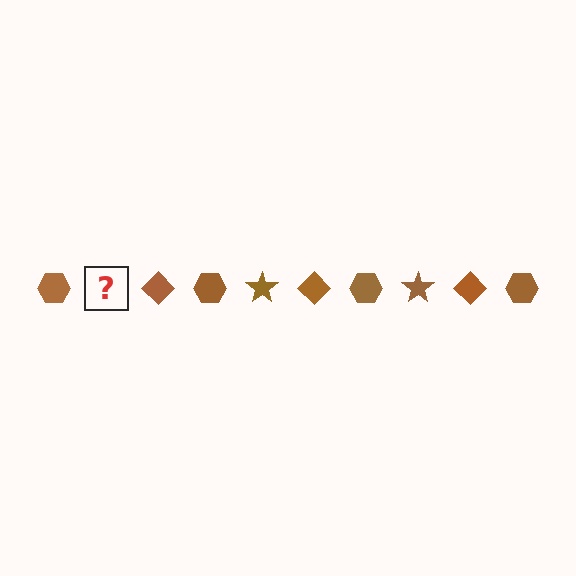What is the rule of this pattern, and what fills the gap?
The rule is that the pattern cycles through hexagon, star, diamond shapes in brown. The gap should be filled with a brown star.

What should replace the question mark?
The question mark should be replaced with a brown star.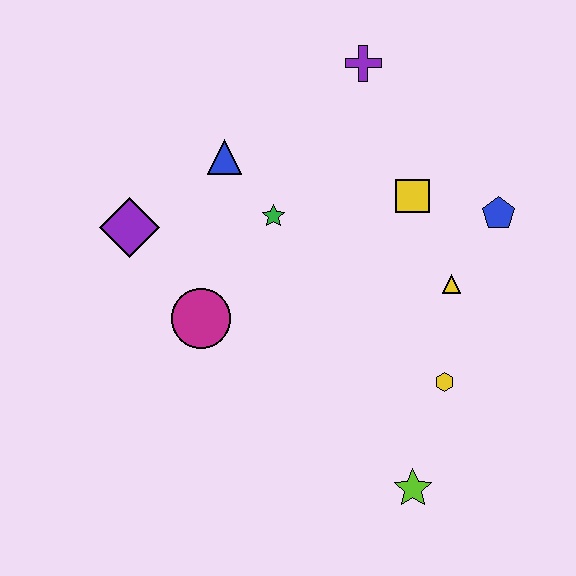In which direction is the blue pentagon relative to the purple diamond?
The blue pentagon is to the right of the purple diamond.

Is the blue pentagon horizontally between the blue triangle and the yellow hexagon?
No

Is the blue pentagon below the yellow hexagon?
No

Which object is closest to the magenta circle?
The purple diamond is closest to the magenta circle.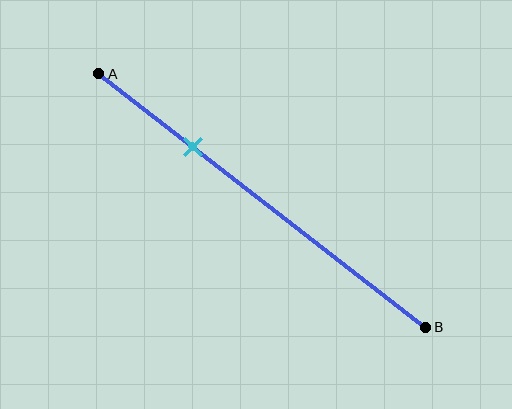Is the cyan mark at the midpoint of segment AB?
No, the mark is at about 30% from A, not at the 50% midpoint.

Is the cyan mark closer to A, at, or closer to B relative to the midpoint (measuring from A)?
The cyan mark is closer to point A than the midpoint of segment AB.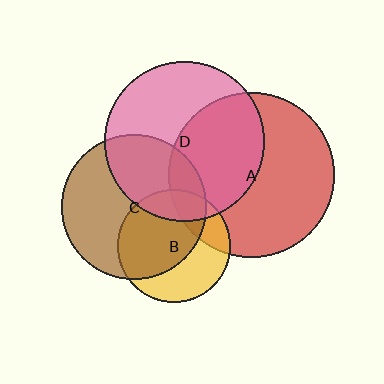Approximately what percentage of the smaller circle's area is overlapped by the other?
Approximately 45%.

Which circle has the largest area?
Circle A (red).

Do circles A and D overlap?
Yes.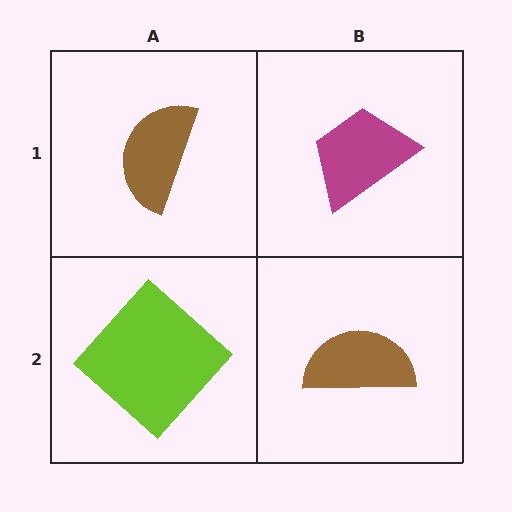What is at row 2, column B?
A brown semicircle.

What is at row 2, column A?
A lime diamond.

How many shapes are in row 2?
2 shapes.